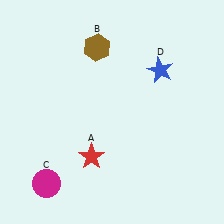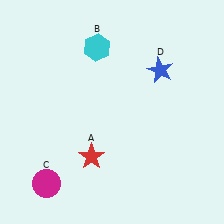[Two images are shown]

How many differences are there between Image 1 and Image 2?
There is 1 difference between the two images.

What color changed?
The hexagon (B) changed from brown in Image 1 to cyan in Image 2.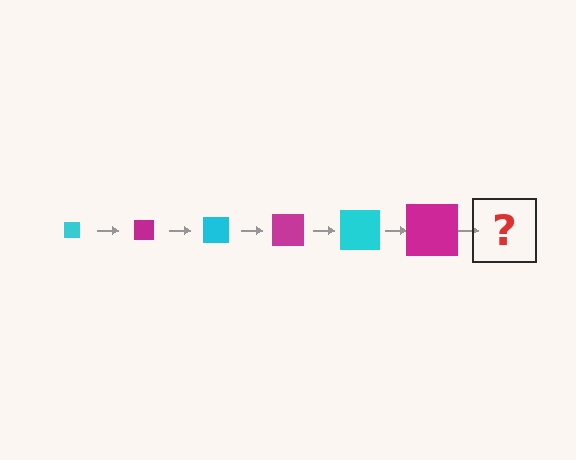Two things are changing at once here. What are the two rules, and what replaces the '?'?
The two rules are that the square grows larger each step and the color cycles through cyan and magenta. The '?' should be a cyan square, larger than the previous one.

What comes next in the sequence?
The next element should be a cyan square, larger than the previous one.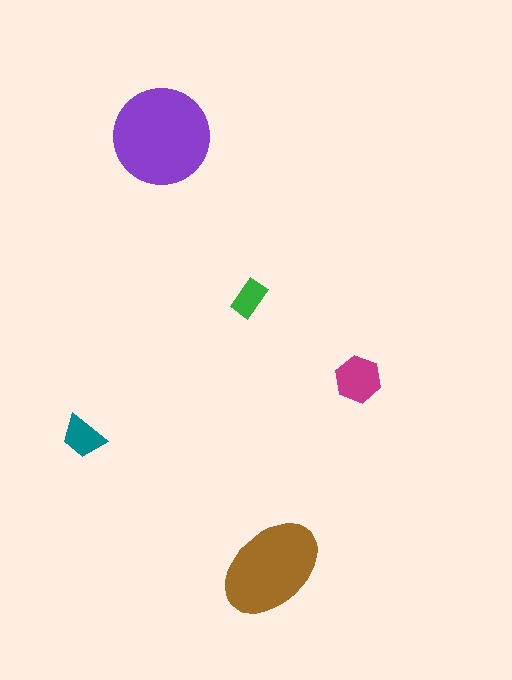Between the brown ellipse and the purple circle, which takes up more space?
The purple circle.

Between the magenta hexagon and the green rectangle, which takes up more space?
The magenta hexagon.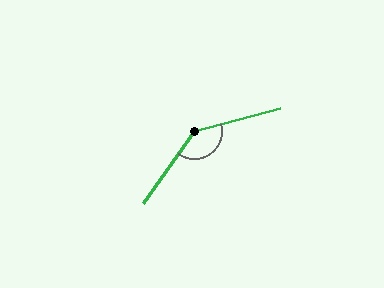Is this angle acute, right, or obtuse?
It is obtuse.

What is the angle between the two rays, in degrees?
Approximately 141 degrees.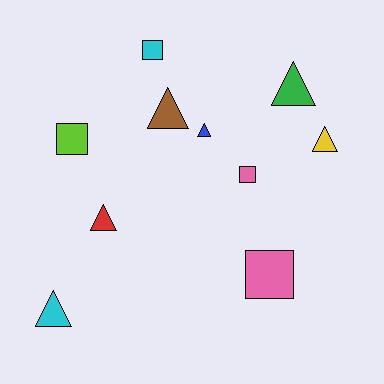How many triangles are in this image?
There are 6 triangles.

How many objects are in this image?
There are 10 objects.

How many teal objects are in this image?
There are no teal objects.